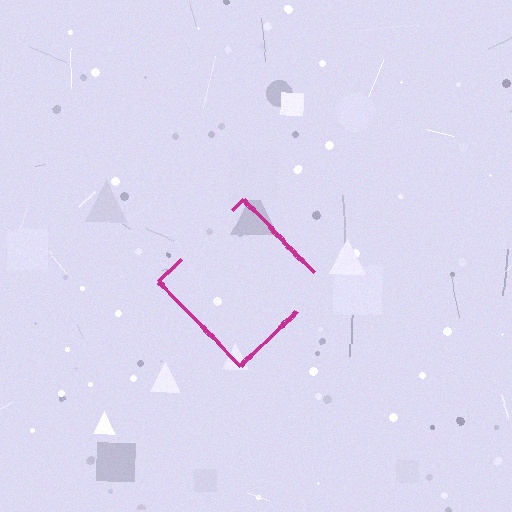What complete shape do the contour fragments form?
The contour fragments form a diamond.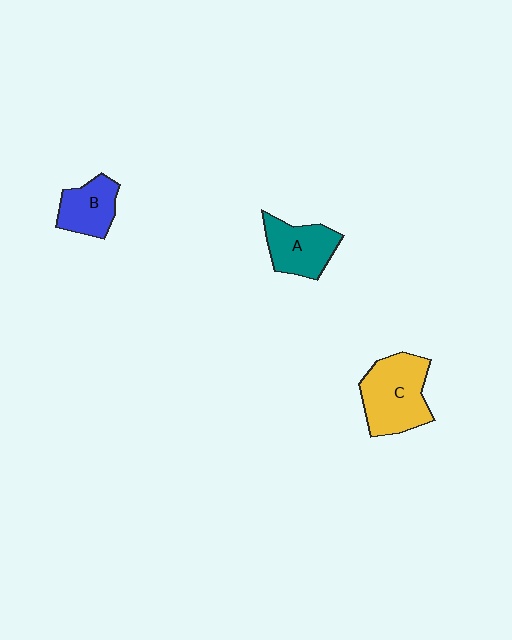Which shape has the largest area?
Shape C (yellow).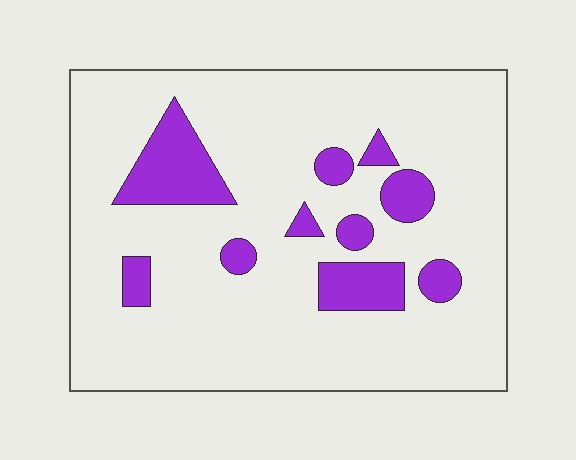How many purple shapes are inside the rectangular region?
10.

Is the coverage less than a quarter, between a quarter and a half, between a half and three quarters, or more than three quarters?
Less than a quarter.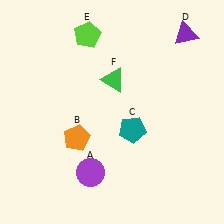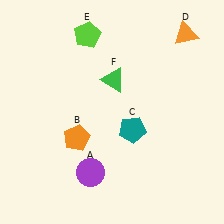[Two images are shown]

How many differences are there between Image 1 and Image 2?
There is 1 difference between the two images.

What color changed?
The triangle (D) changed from purple in Image 1 to orange in Image 2.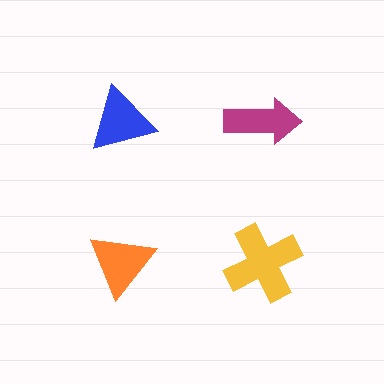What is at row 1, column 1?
A blue triangle.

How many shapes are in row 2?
2 shapes.